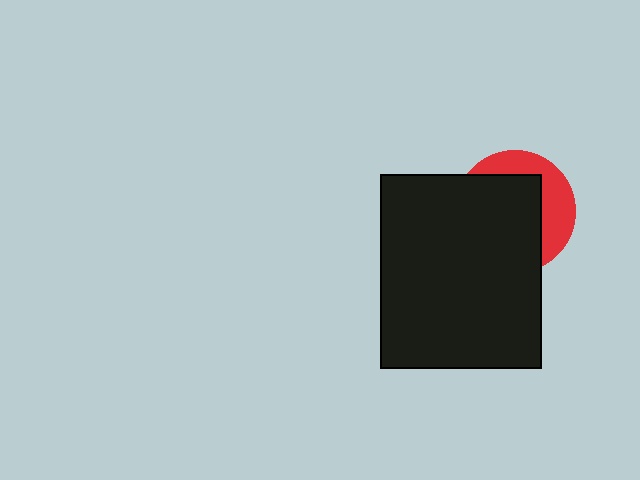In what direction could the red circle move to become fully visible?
The red circle could move toward the upper-right. That would shift it out from behind the black rectangle entirely.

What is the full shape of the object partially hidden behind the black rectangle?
The partially hidden object is a red circle.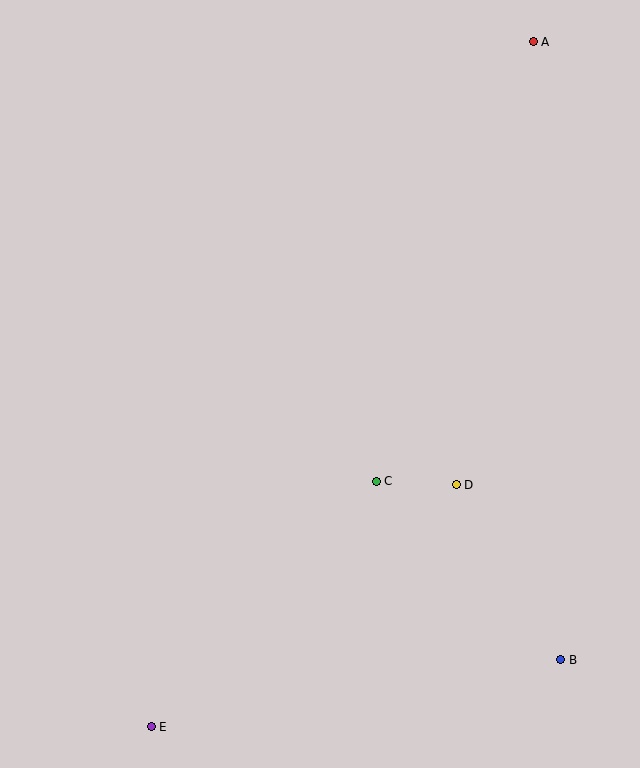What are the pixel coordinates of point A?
Point A is at (533, 42).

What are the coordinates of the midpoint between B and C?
The midpoint between B and C is at (468, 571).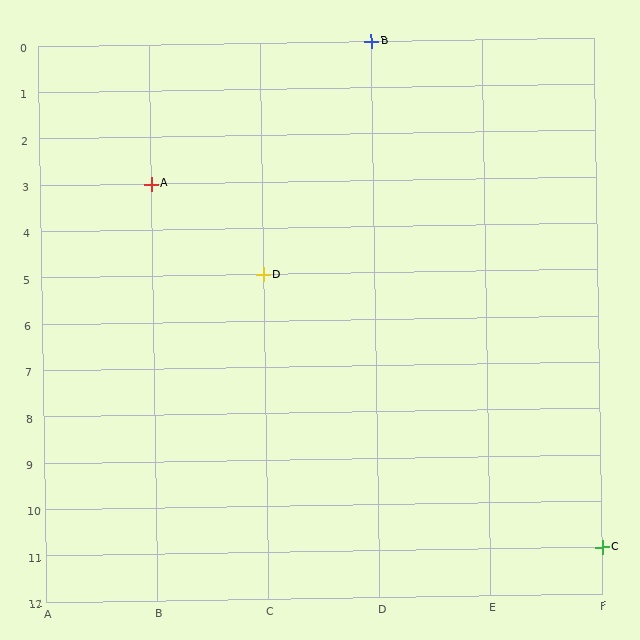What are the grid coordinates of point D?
Point D is at grid coordinates (C, 5).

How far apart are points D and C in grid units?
Points D and C are 3 columns and 6 rows apart (about 6.7 grid units diagonally).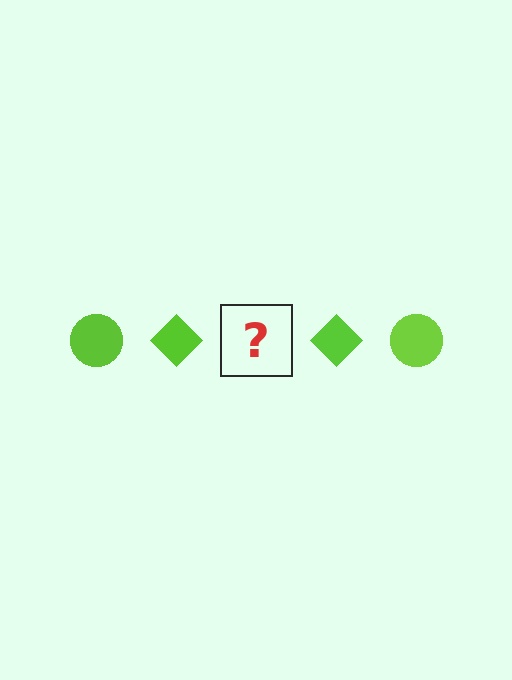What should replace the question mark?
The question mark should be replaced with a lime circle.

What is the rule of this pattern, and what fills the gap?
The rule is that the pattern cycles through circle, diamond shapes in lime. The gap should be filled with a lime circle.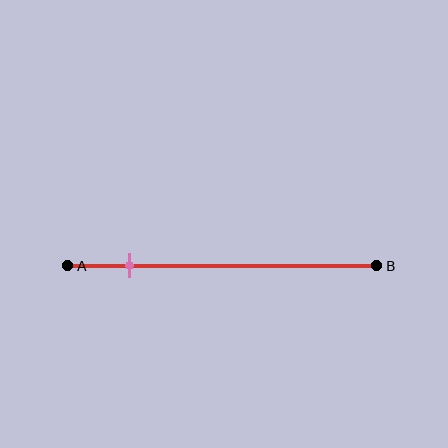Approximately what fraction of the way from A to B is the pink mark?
The pink mark is approximately 20% of the way from A to B.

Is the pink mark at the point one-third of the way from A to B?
No, the mark is at about 20% from A, not at the 33% one-third point.